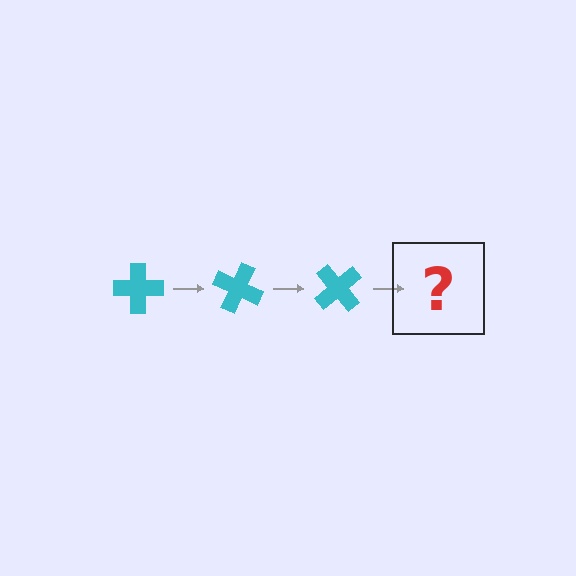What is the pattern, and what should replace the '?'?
The pattern is that the cross rotates 25 degrees each step. The '?' should be a cyan cross rotated 75 degrees.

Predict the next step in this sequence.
The next step is a cyan cross rotated 75 degrees.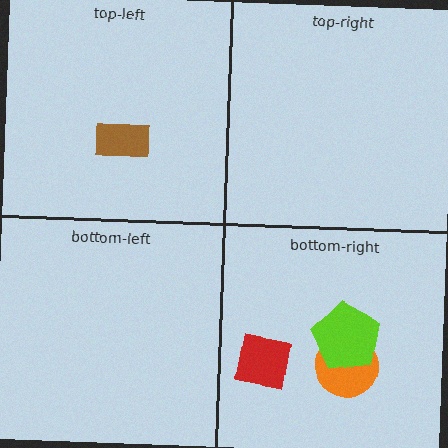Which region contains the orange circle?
The bottom-right region.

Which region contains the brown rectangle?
The top-left region.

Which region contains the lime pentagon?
The bottom-right region.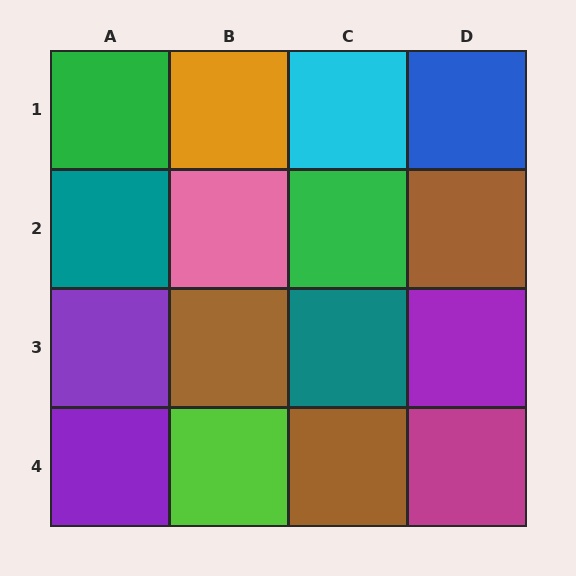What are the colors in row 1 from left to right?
Green, orange, cyan, blue.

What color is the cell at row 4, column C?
Brown.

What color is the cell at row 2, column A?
Teal.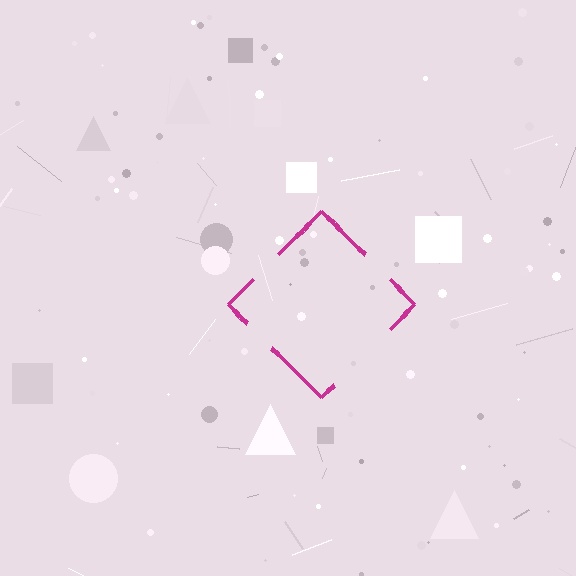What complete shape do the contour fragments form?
The contour fragments form a diamond.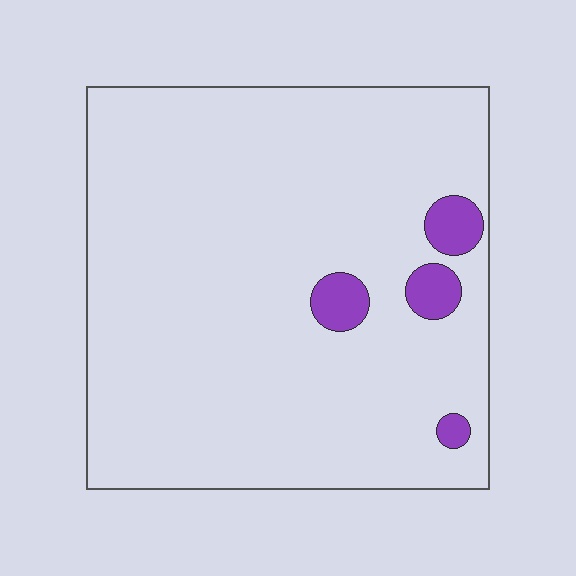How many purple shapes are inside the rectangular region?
4.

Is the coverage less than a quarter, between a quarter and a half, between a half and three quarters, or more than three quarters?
Less than a quarter.